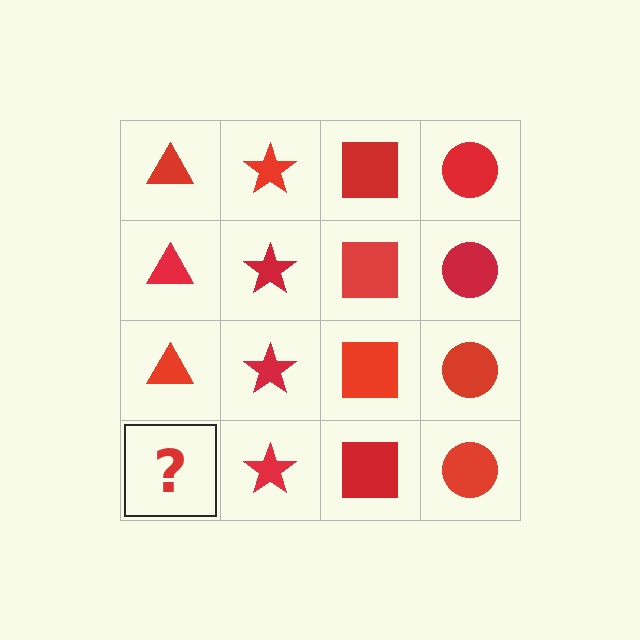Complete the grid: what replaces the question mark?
The question mark should be replaced with a red triangle.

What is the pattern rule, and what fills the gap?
The rule is that each column has a consistent shape. The gap should be filled with a red triangle.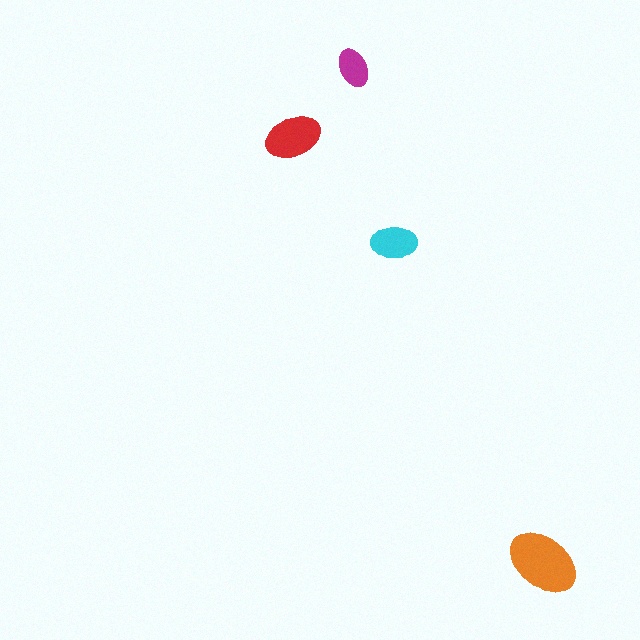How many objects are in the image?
There are 4 objects in the image.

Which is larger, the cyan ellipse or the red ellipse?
The red one.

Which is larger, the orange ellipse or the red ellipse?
The orange one.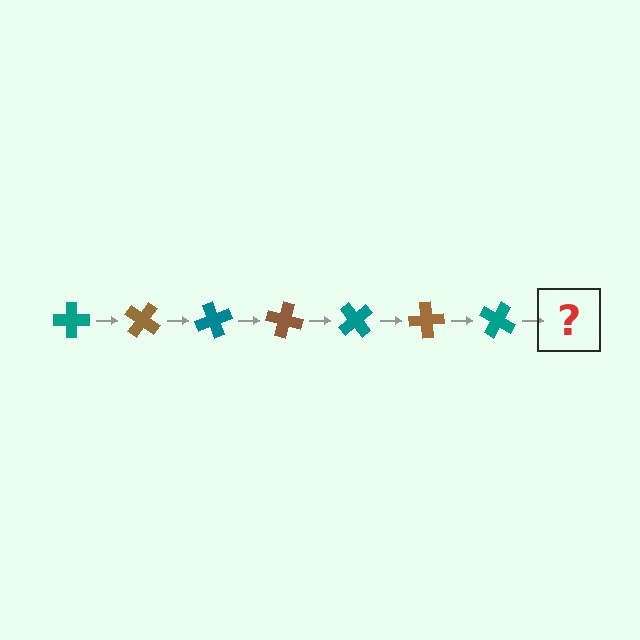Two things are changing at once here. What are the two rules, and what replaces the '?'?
The two rules are that it rotates 35 degrees each step and the color cycles through teal and brown. The '?' should be a brown cross, rotated 245 degrees from the start.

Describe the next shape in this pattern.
It should be a brown cross, rotated 245 degrees from the start.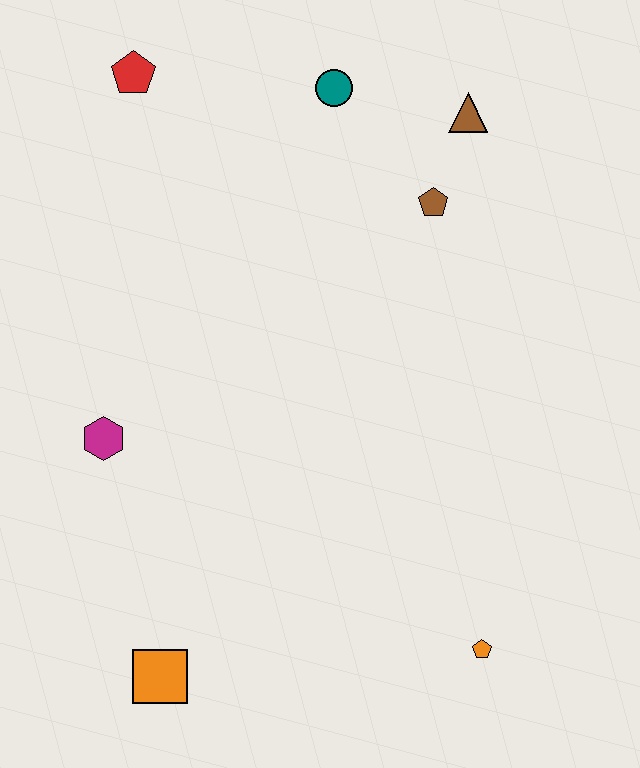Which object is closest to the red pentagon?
The teal circle is closest to the red pentagon.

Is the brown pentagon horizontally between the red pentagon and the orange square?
No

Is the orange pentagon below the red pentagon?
Yes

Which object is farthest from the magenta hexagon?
The brown triangle is farthest from the magenta hexagon.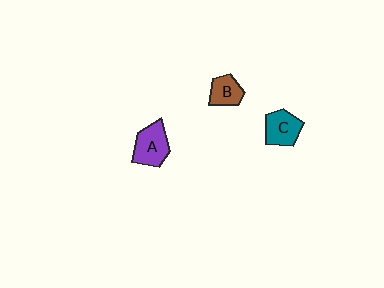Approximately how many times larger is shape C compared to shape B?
Approximately 1.3 times.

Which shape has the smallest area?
Shape B (brown).